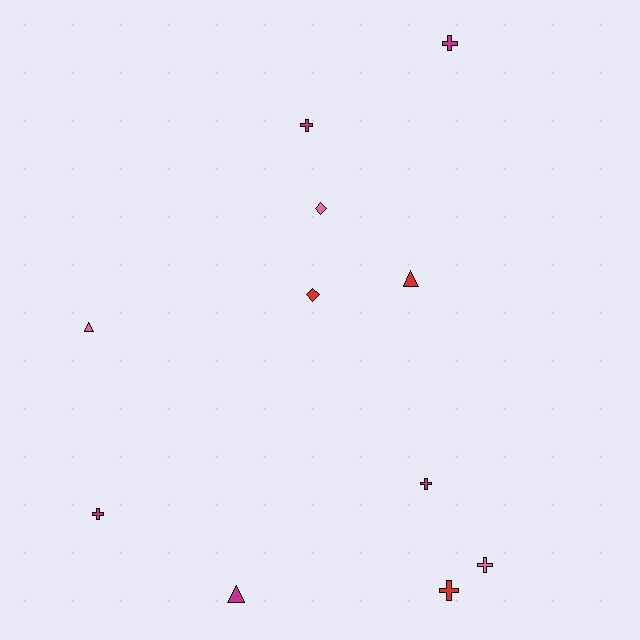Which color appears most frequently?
Magenta, with 5 objects.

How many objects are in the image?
There are 11 objects.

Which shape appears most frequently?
Cross, with 6 objects.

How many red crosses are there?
There is 1 red cross.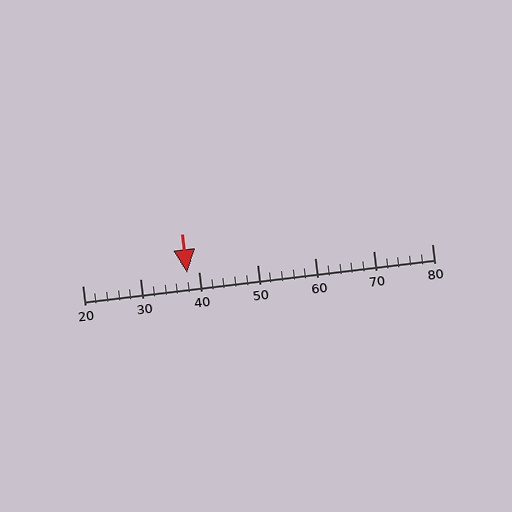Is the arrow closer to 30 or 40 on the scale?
The arrow is closer to 40.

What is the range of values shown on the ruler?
The ruler shows values from 20 to 80.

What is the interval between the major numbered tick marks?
The major tick marks are spaced 10 units apart.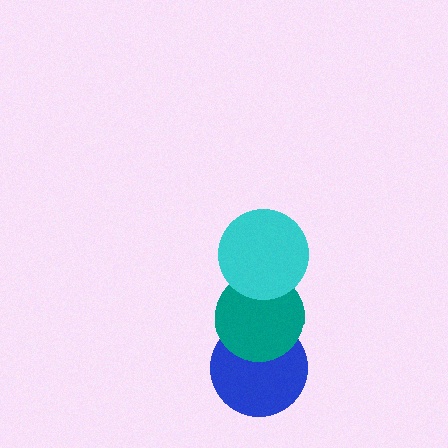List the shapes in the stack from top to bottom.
From top to bottom: the cyan circle, the teal circle, the blue circle.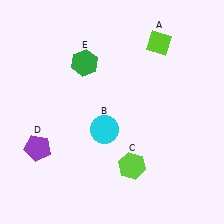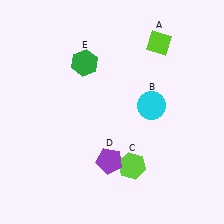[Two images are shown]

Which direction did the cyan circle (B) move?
The cyan circle (B) moved right.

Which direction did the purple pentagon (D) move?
The purple pentagon (D) moved right.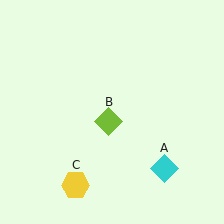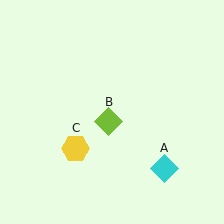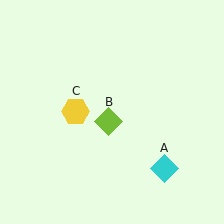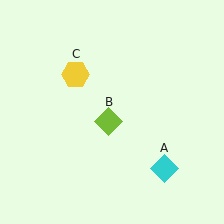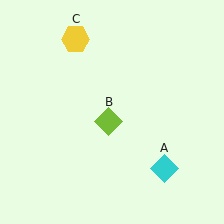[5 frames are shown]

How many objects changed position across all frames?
1 object changed position: yellow hexagon (object C).